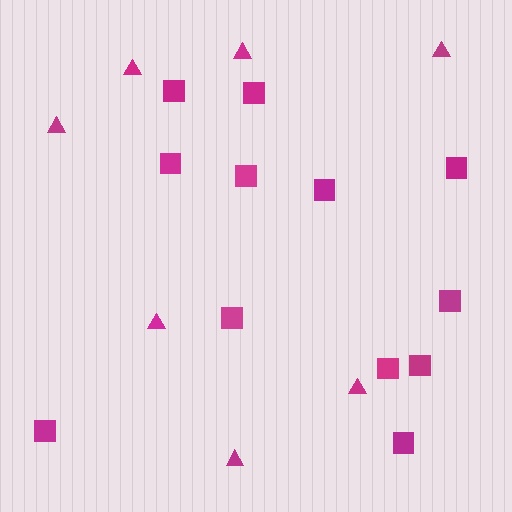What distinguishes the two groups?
There are 2 groups: one group of squares (12) and one group of triangles (7).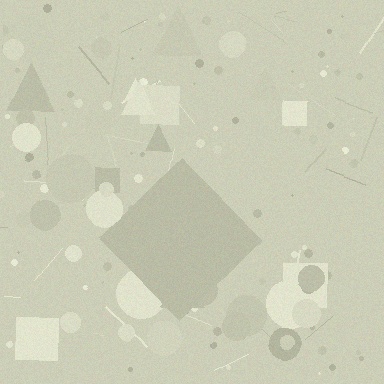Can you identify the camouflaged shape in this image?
The camouflaged shape is a diamond.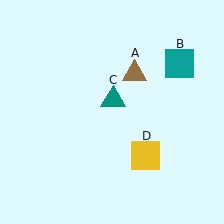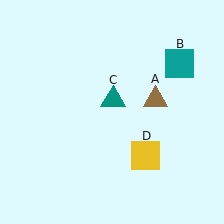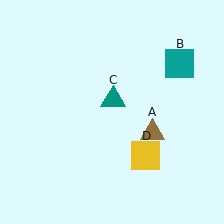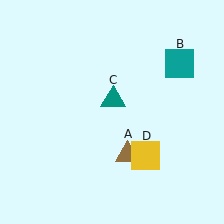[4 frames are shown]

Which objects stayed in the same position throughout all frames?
Teal square (object B) and teal triangle (object C) and yellow square (object D) remained stationary.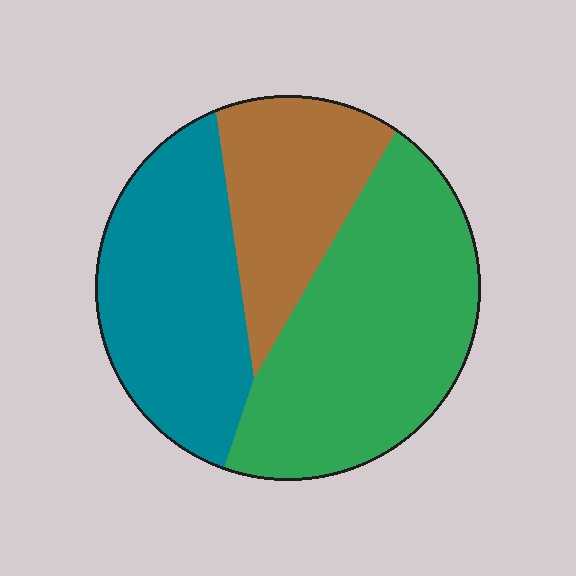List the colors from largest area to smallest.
From largest to smallest: green, teal, brown.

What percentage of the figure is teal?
Teal takes up about one third (1/3) of the figure.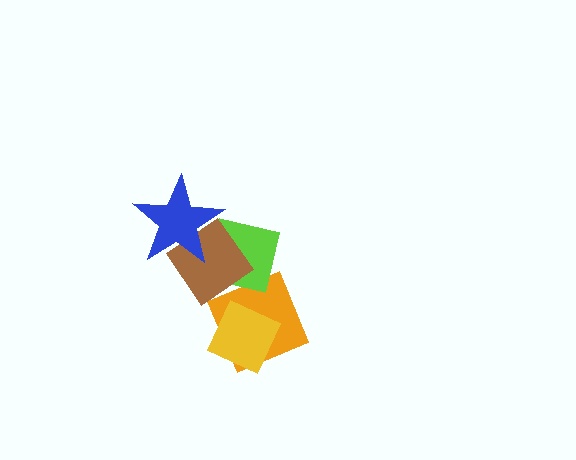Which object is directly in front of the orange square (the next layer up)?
The lime square is directly in front of the orange square.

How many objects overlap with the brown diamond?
2 objects overlap with the brown diamond.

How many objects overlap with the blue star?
2 objects overlap with the blue star.